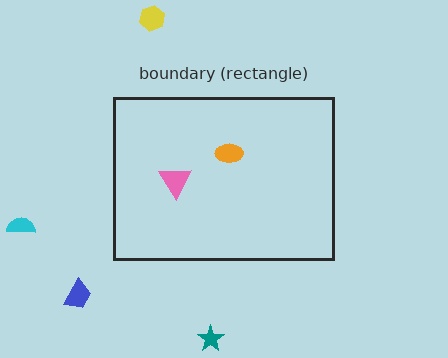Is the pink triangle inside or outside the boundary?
Inside.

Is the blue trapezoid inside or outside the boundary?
Outside.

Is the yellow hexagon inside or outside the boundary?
Outside.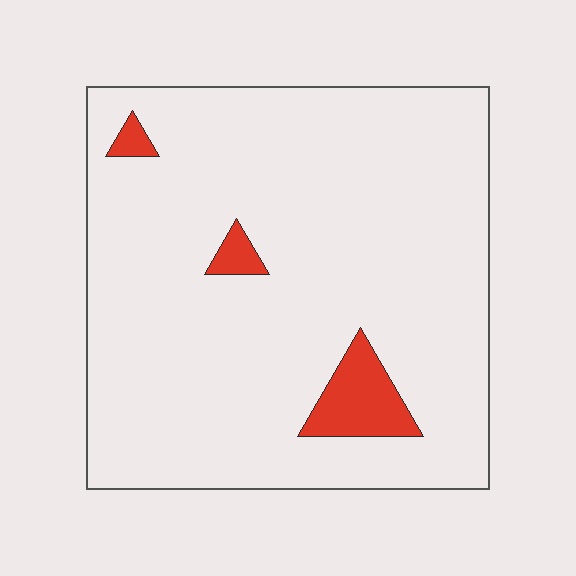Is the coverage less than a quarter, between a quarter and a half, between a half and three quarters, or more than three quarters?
Less than a quarter.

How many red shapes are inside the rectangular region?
3.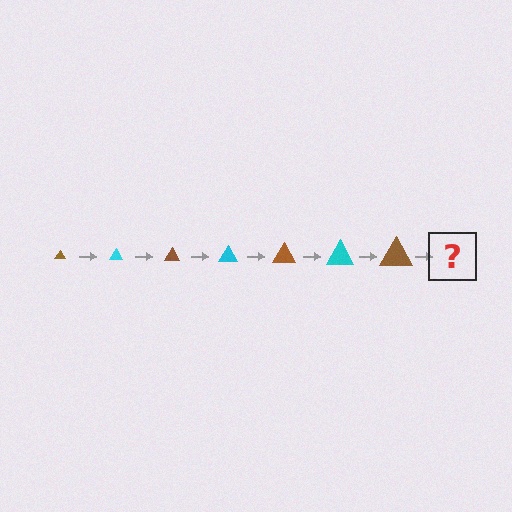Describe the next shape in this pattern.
It should be a cyan triangle, larger than the previous one.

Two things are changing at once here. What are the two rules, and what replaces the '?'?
The two rules are that the triangle grows larger each step and the color cycles through brown and cyan. The '?' should be a cyan triangle, larger than the previous one.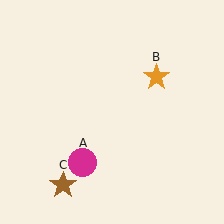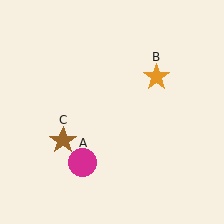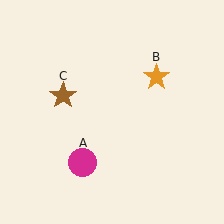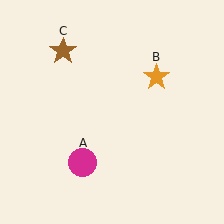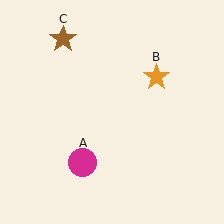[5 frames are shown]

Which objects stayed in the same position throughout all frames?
Magenta circle (object A) and orange star (object B) remained stationary.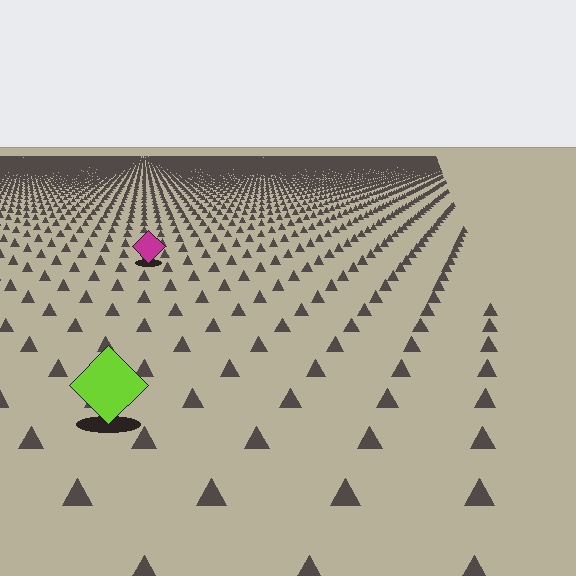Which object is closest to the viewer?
The lime diamond is closest. The texture marks near it are larger and more spread out.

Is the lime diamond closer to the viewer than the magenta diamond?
Yes. The lime diamond is closer — you can tell from the texture gradient: the ground texture is coarser near it.